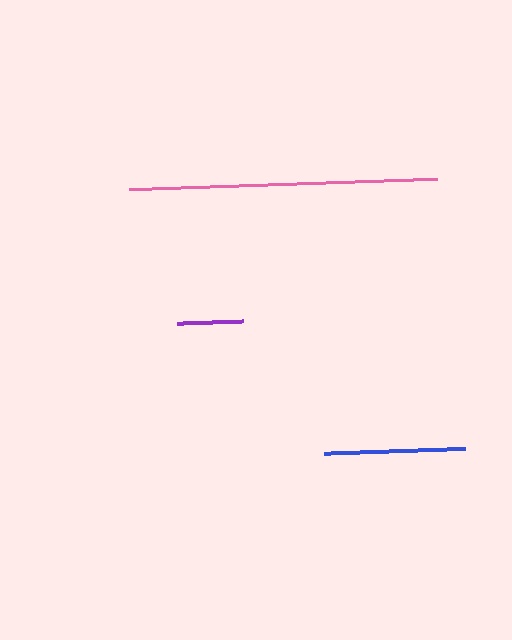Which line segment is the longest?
The pink line is the longest at approximately 309 pixels.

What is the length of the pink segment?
The pink segment is approximately 309 pixels long.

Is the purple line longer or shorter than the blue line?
The blue line is longer than the purple line.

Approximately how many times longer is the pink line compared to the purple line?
The pink line is approximately 4.7 times the length of the purple line.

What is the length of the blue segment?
The blue segment is approximately 141 pixels long.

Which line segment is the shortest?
The purple line is the shortest at approximately 66 pixels.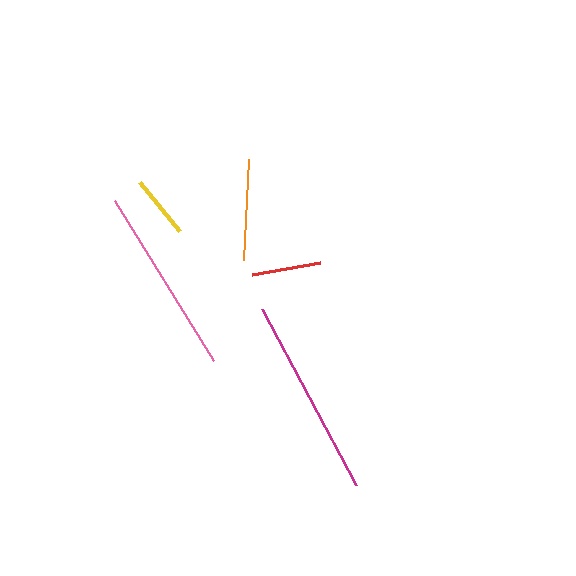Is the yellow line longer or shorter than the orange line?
The orange line is longer than the yellow line.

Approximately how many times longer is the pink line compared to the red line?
The pink line is approximately 2.7 times the length of the red line.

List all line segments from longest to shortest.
From longest to shortest: magenta, pink, orange, red, yellow.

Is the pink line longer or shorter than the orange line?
The pink line is longer than the orange line.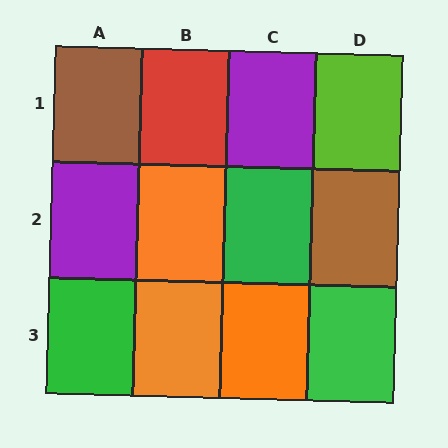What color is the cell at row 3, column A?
Green.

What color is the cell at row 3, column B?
Orange.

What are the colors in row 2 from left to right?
Purple, orange, green, brown.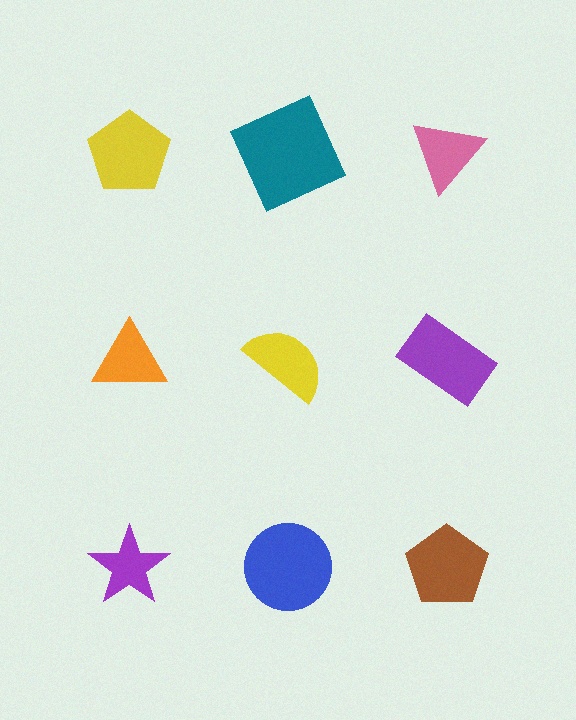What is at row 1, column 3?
A pink triangle.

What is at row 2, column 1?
An orange triangle.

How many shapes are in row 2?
3 shapes.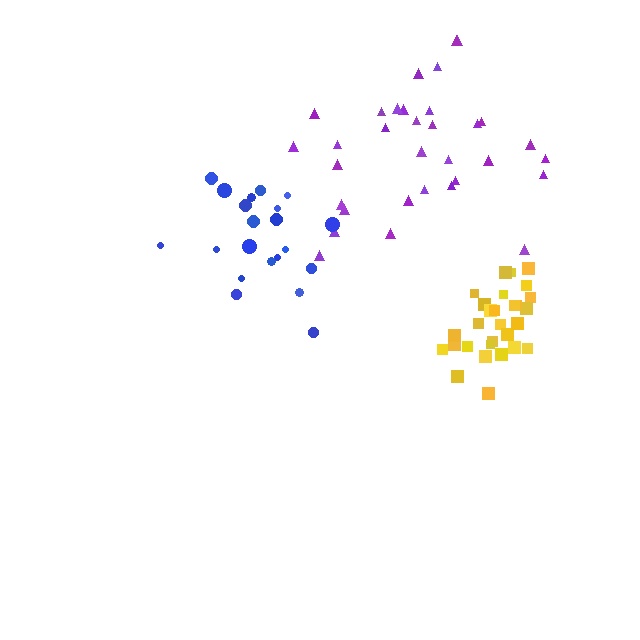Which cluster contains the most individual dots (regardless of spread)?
Purple (33).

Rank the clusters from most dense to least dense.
yellow, blue, purple.